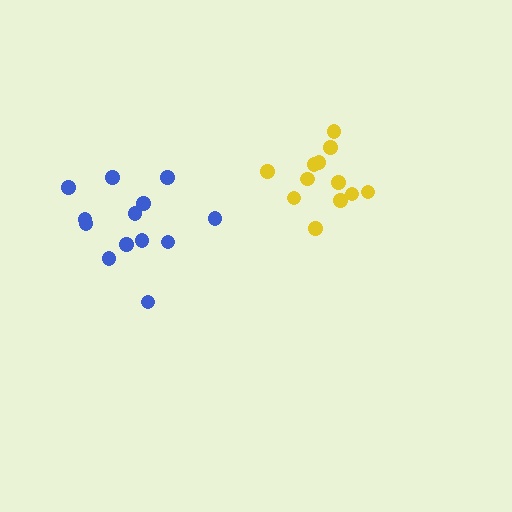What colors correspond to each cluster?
The clusters are colored: blue, yellow.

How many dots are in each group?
Group 1: 13 dots, Group 2: 12 dots (25 total).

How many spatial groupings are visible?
There are 2 spatial groupings.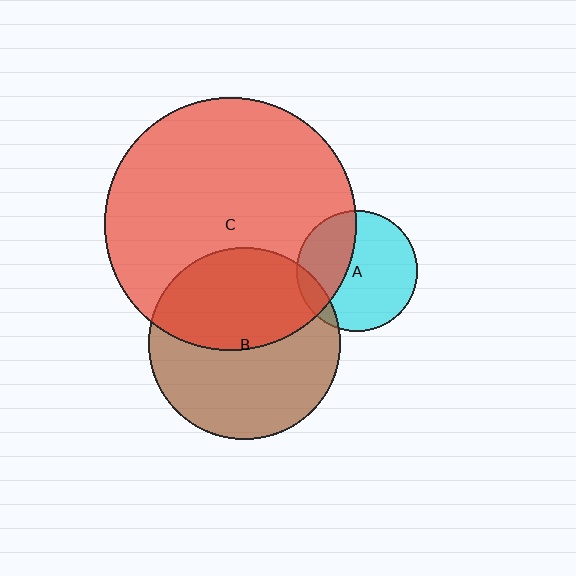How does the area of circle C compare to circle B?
Approximately 1.7 times.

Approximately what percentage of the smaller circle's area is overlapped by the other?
Approximately 45%.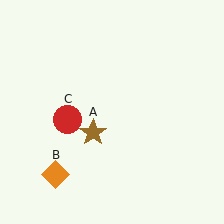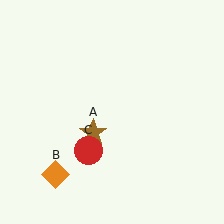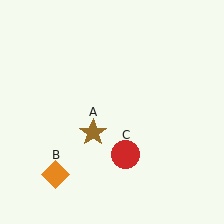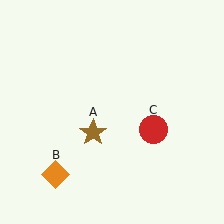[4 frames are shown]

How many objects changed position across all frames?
1 object changed position: red circle (object C).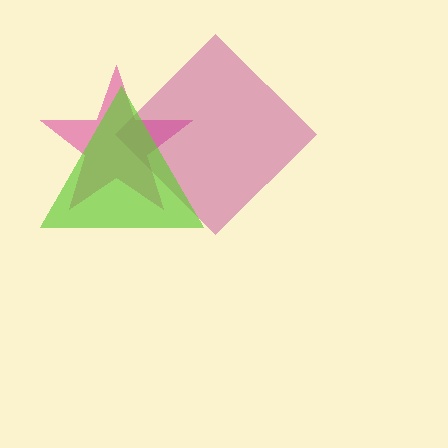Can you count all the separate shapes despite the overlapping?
Yes, there are 3 separate shapes.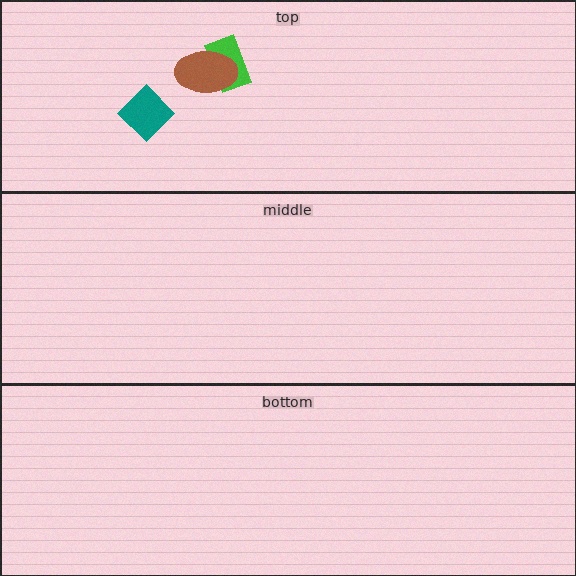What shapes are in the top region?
The green rectangle, the teal diamond, the brown ellipse.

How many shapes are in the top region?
3.